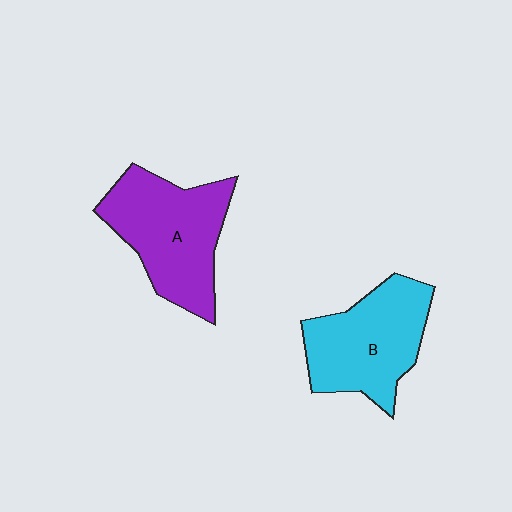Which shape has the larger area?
Shape A (purple).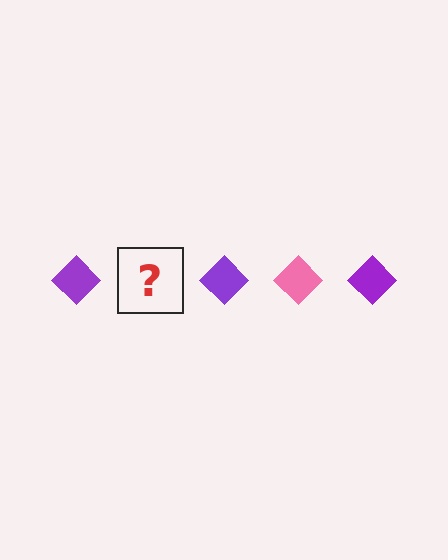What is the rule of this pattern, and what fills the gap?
The rule is that the pattern cycles through purple, pink diamonds. The gap should be filled with a pink diamond.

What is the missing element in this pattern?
The missing element is a pink diamond.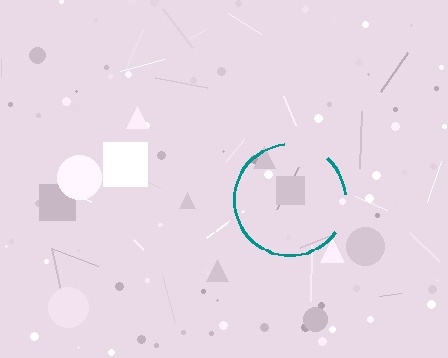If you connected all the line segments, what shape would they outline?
They would outline a circle.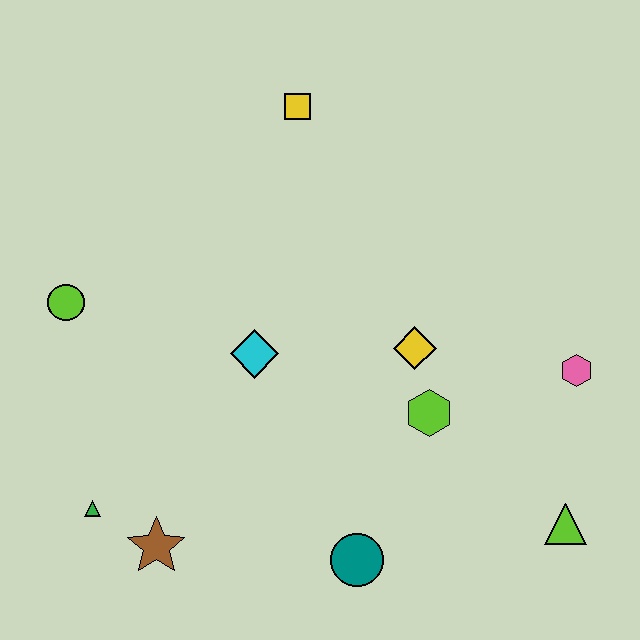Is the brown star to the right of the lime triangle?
No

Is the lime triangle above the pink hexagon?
No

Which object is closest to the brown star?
The green triangle is closest to the brown star.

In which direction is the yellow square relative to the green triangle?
The yellow square is above the green triangle.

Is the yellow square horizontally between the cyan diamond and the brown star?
No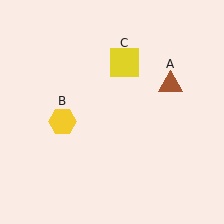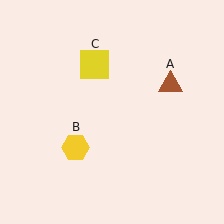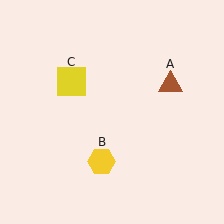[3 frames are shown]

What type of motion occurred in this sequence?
The yellow hexagon (object B), yellow square (object C) rotated counterclockwise around the center of the scene.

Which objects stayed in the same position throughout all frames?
Brown triangle (object A) remained stationary.